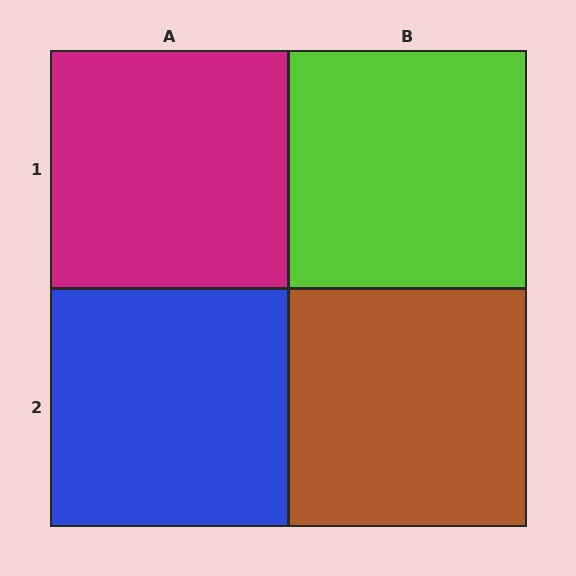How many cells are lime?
1 cell is lime.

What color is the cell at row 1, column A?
Magenta.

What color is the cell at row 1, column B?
Lime.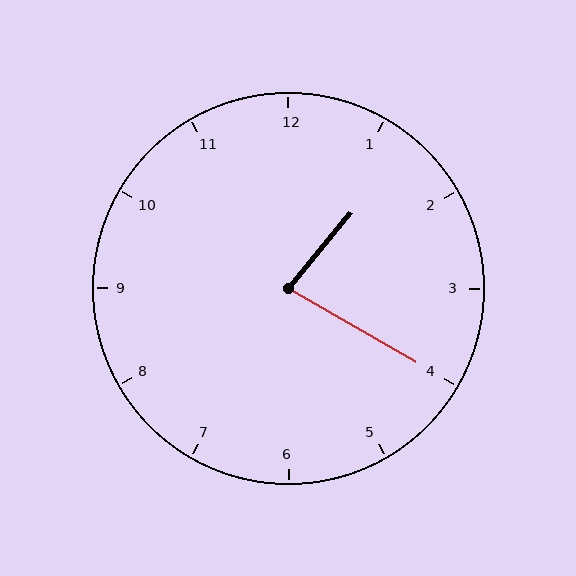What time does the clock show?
1:20.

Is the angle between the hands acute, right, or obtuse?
It is acute.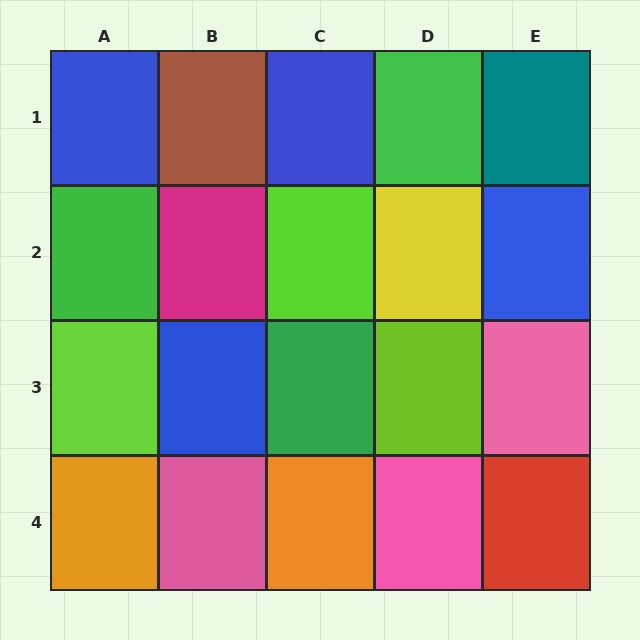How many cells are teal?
1 cell is teal.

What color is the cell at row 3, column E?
Pink.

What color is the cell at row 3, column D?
Lime.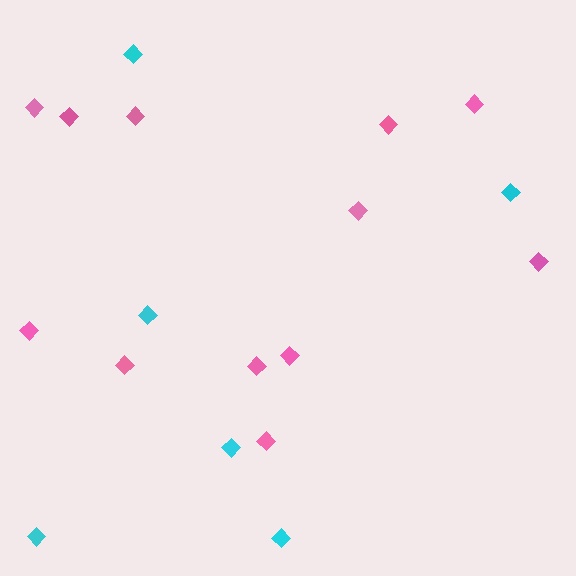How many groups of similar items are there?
There are 2 groups: one group of pink diamonds (12) and one group of cyan diamonds (6).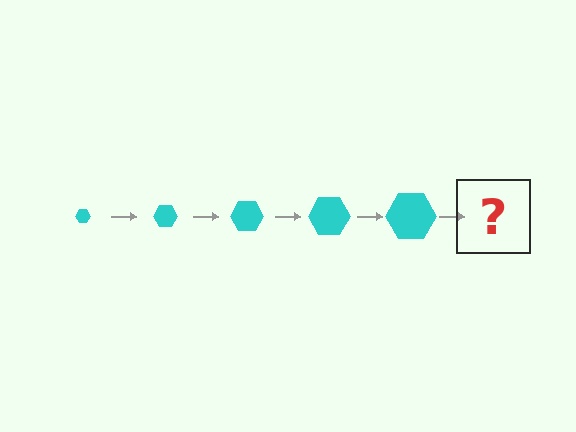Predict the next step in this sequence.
The next step is a cyan hexagon, larger than the previous one.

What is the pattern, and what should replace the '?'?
The pattern is that the hexagon gets progressively larger each step. The '?' should be a cyan hexagon, larger than the previous one.